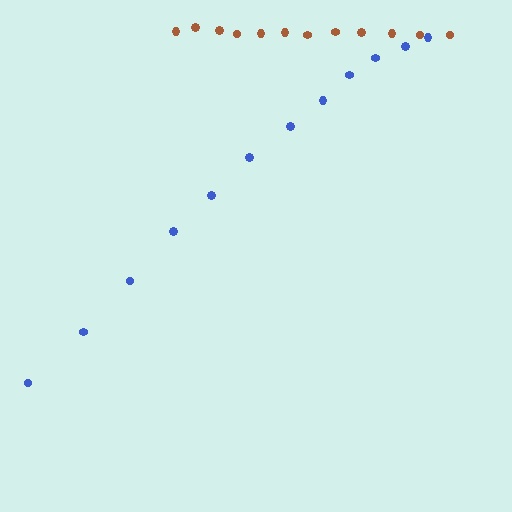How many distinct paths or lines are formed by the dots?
There are 2 distinct paths.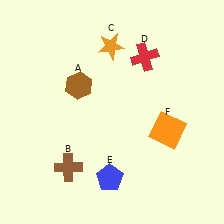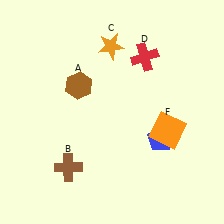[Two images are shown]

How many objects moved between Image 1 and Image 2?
1 object moved between the two images.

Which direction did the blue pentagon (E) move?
The blue pentagon (E) moved right.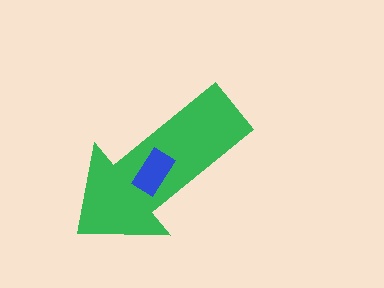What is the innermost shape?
The blue rectangle.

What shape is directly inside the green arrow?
The blue rectangle.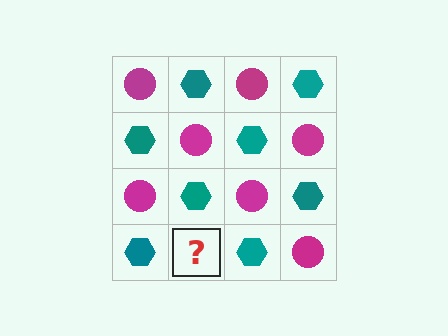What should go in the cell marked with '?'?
The missing cell should contain a magenta circle.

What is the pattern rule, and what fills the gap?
The rule is that it alternates magenta circle and teal hexagon in a checkerboard pattern. The gap should be filled with a magenta circle.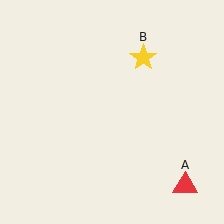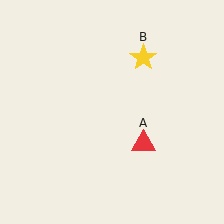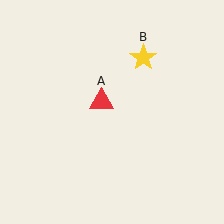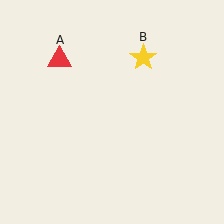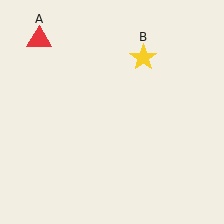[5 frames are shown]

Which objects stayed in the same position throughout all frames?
Yellow star (object B) remained stationary.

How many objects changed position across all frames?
1 object changed position: red triangle (object A).